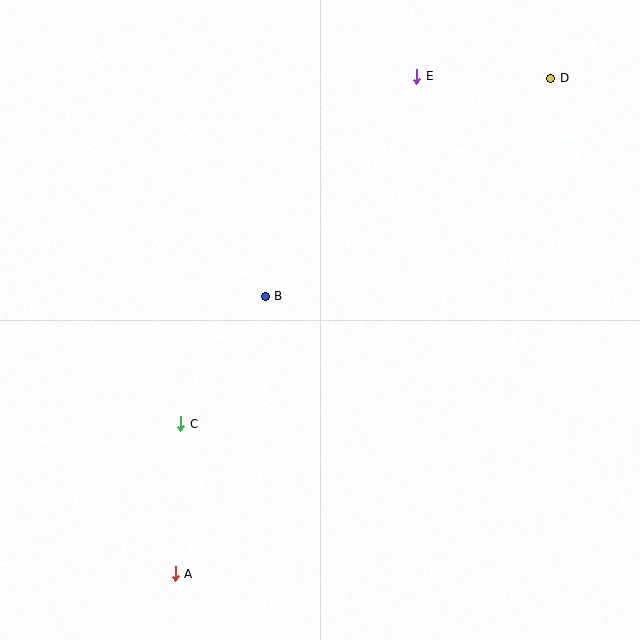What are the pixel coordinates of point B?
Point B is at (265, 296).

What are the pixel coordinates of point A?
Point A is at (175, 574).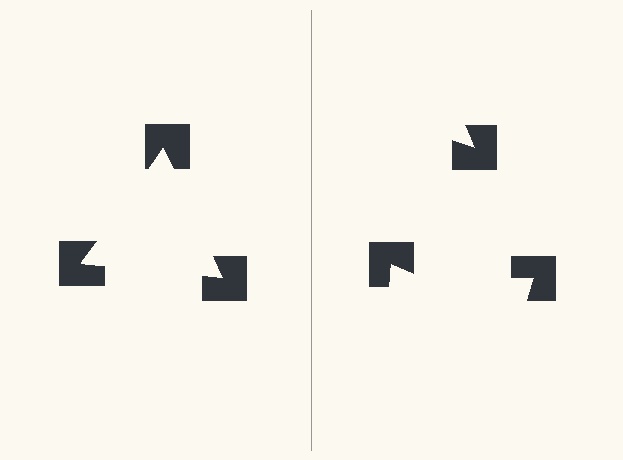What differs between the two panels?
The notched squares are positioned identically on both sides; only the wedge orientations differ. On the left they align to a triangle; on the right they are misaligned.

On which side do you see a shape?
An illusory triangle appears on the left side. On the right side the wedge cuts are rotated, so no coherent shape forms.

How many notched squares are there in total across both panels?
6 — 3 on each side.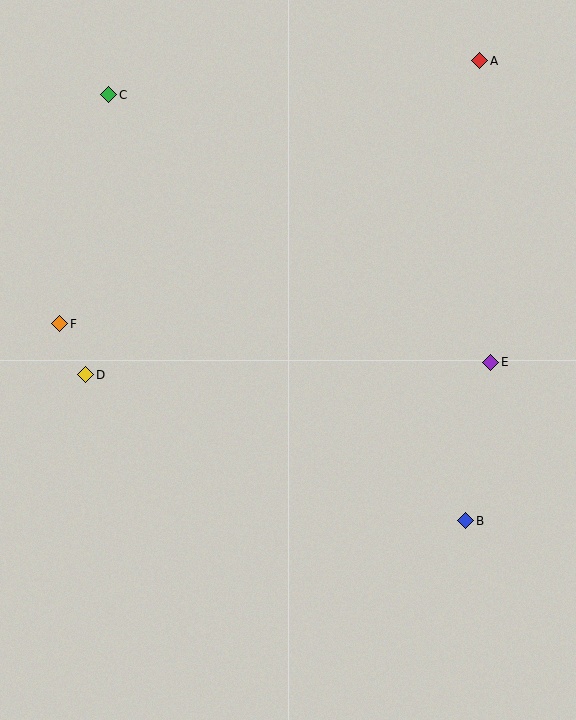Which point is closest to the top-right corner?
Point A is closest to the top-right corner.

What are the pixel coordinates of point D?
Point D is at (86, 375).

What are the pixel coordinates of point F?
Point F is at (60, 324).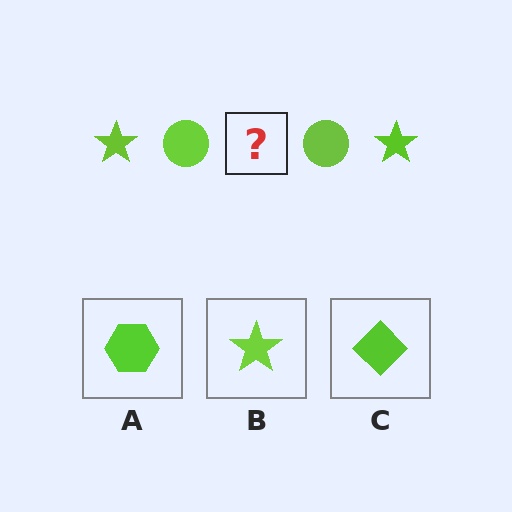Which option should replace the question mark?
Option B.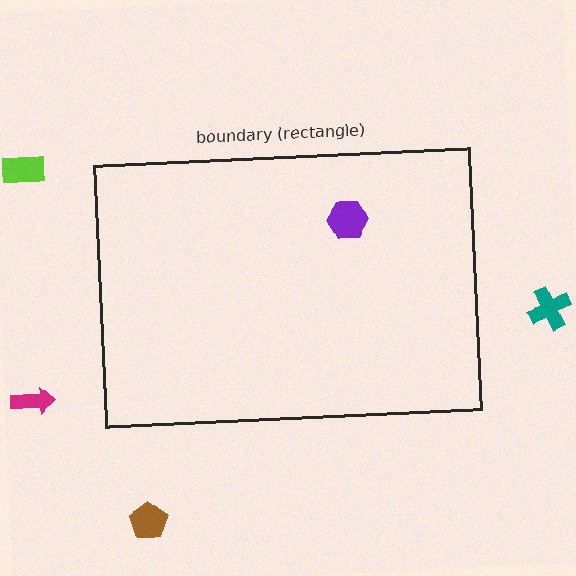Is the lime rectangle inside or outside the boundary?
Outside.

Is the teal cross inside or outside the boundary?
Outside.